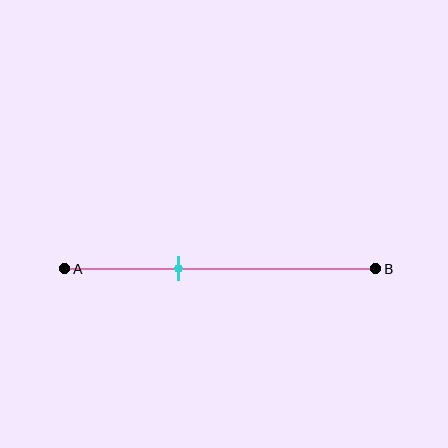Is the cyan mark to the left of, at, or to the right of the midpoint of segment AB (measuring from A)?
The cyan mark is to the left of the midpoint of segment AB.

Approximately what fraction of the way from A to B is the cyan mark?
The cyan mark is approximately 35% of the way from A to B.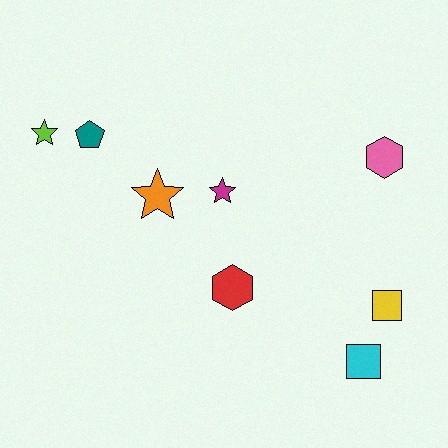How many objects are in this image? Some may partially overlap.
There are 8 objects.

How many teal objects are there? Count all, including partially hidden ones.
There is 1 teal object.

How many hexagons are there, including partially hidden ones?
There are 2 hexagons.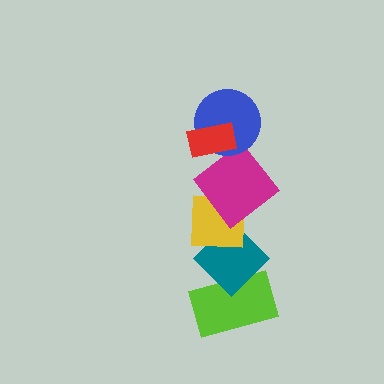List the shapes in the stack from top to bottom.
From top to bottom: the red rectangle, the blue circle, the magenta diamond, the yellow square, the teal diamond, the lime rectangle.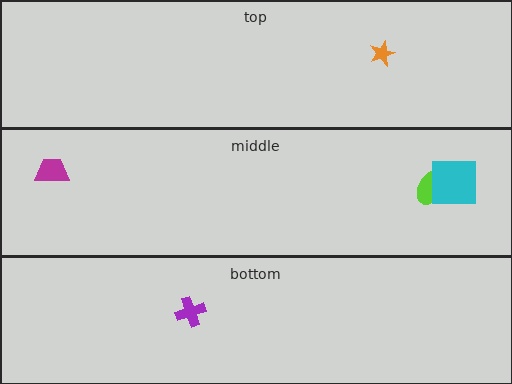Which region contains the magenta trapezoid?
The middle region.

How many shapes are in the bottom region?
1.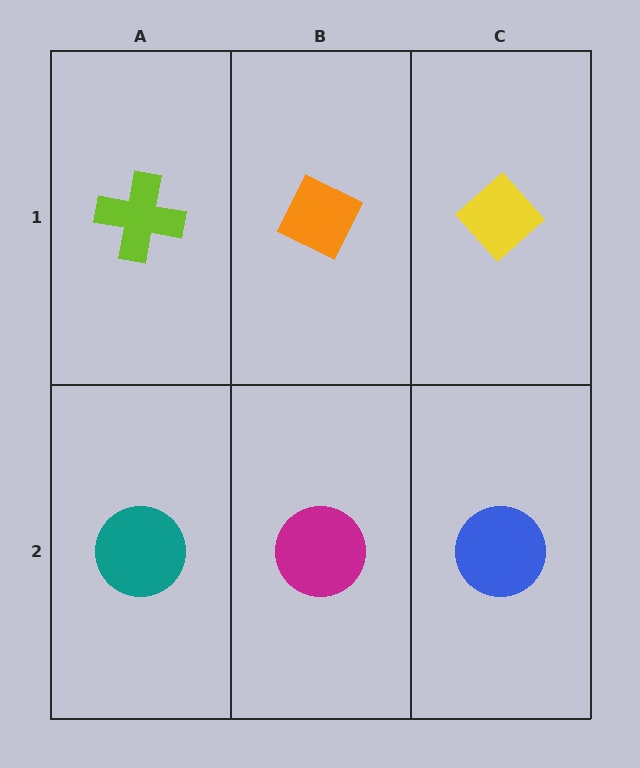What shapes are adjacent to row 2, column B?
An orange diamond (row 1, column B), a teal circle (row 2, column A), a blue circle (row 2, column C).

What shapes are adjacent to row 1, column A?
A teal circle (row 2, column A), an orange diamond (row 1, column B).